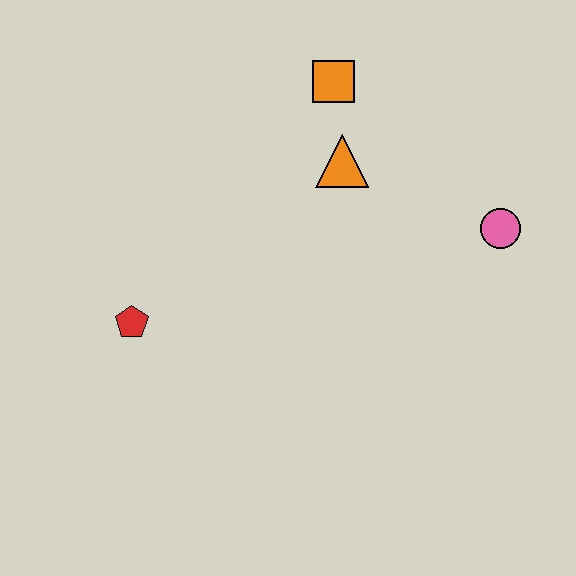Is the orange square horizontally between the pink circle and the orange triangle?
No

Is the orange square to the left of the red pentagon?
No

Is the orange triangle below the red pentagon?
No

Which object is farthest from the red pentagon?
The pink circle is farthest from the red pentagon.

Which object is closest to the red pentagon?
The orange triangle is closest to the red pentagon.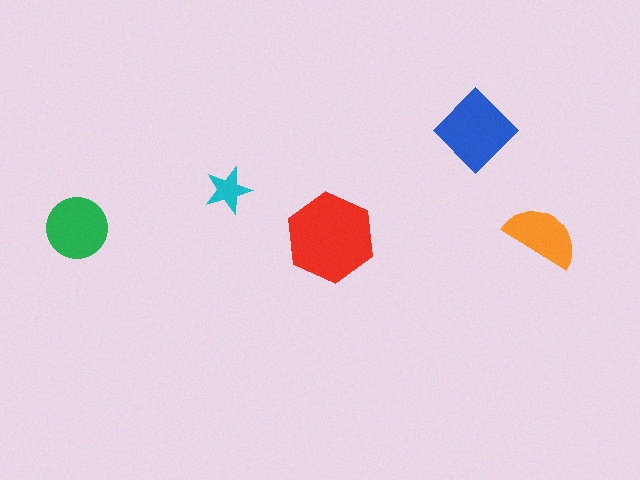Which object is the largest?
The red hexagon.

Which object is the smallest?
The cyan star.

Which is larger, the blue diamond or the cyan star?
The blue diamond.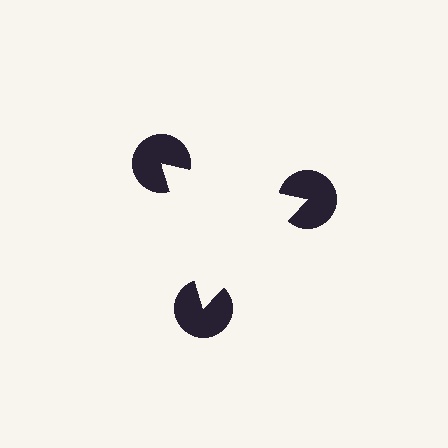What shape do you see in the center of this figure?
An illusory triangle — its edges are inferred from the aligned wedge cuts in the pac-man discs, not physically drawn.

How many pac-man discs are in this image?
There are 3 — one at each vertex of the illusory triangle.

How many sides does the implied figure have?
3 sides.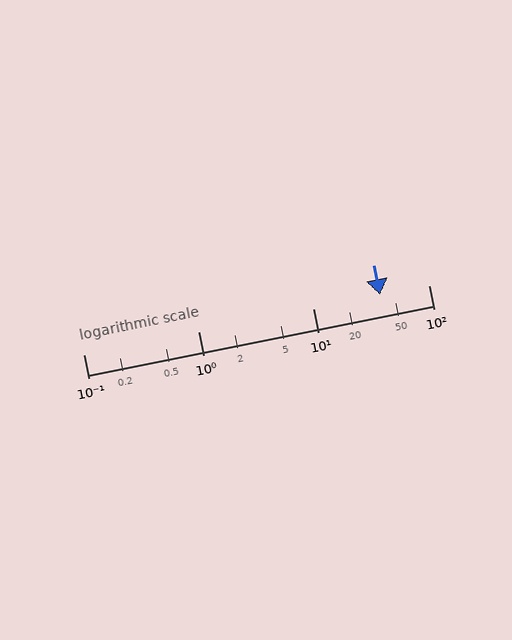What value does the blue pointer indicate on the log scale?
The pointer indicates approximately 38.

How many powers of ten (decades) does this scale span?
The scale spans 3 decades, from 0.1 to 100.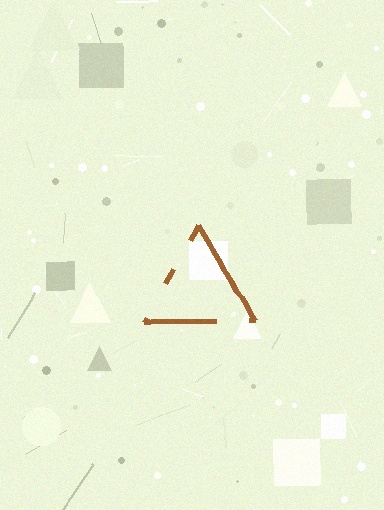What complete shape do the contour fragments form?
The contour fragments form a triangle.